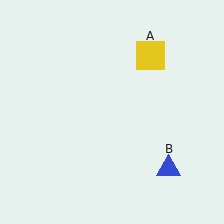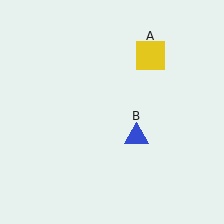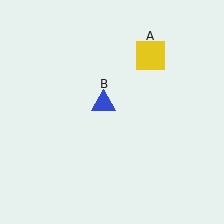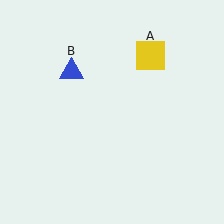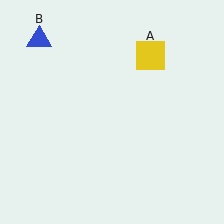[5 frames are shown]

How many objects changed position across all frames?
1 object changed position: blue triangle (object B).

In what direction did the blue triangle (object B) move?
The blue triangle (object B) moved up and to the left.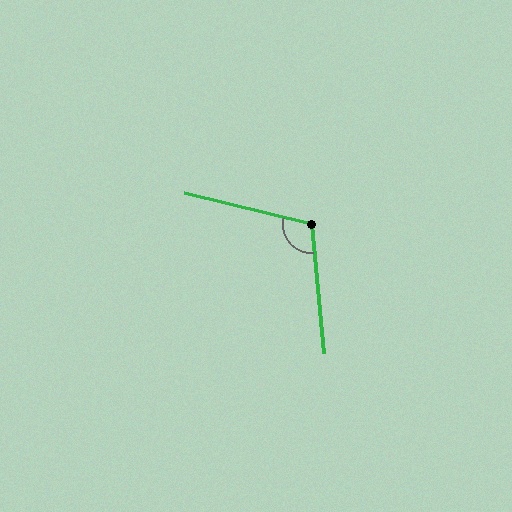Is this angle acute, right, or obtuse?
It is obtuse.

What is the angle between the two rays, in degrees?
Approximately 109 degrees.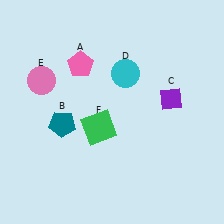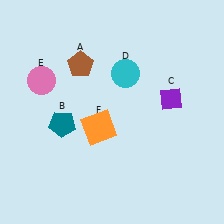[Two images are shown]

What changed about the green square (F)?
In Image 1, F is green. In Image 2, it changed to orange.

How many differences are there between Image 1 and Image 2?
There are 2 differences between the two images.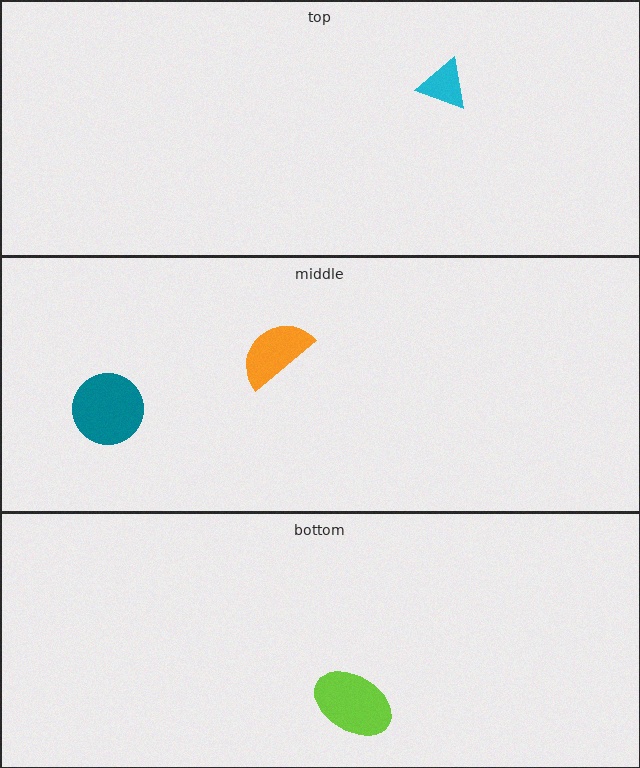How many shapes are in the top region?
1.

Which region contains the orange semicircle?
The middle region.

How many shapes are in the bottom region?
1.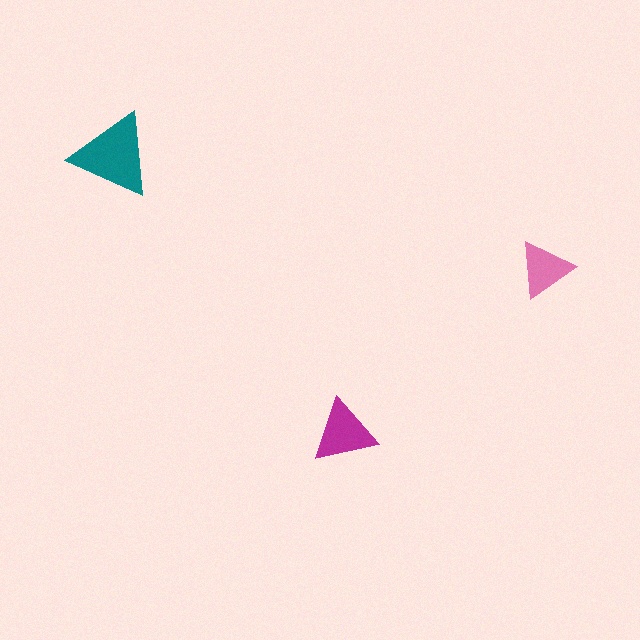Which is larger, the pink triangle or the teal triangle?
The teal one.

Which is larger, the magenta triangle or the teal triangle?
The teal one.